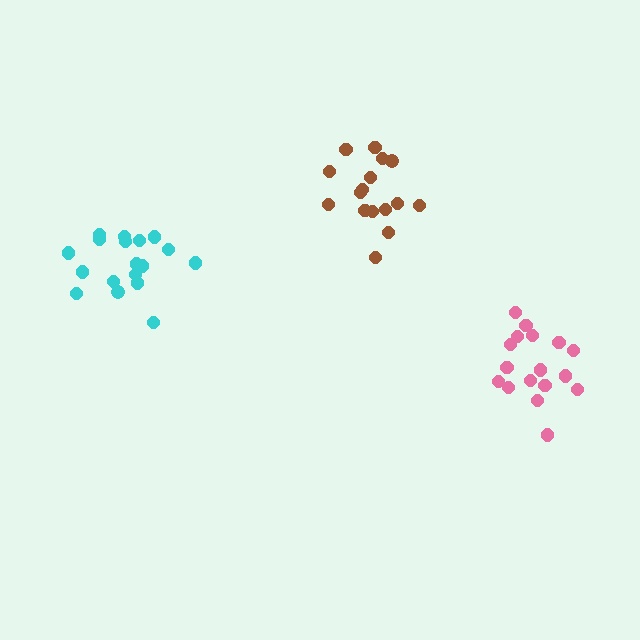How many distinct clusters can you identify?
There are 3 distinct clusters.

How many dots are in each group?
Group 1: 16 dots, Group 2: 17 dots, Group 3: 18 dots (51 total).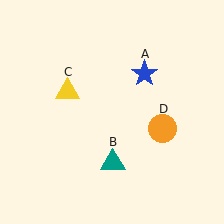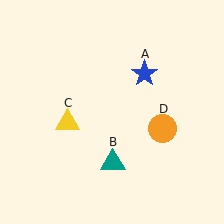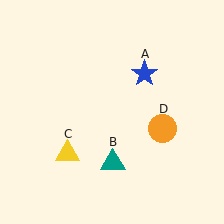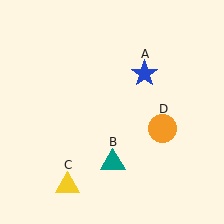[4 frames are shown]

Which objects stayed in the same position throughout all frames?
Blue star (object A) and teal triangle (object B) and orange circle (object D) remained stationary.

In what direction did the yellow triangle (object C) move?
The yellow triangle (object C) moved down.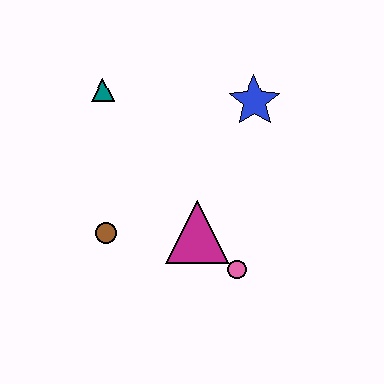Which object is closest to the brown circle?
The magenta triangle is closest to the brown circle.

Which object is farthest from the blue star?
The brown circle is farthest from the blue star.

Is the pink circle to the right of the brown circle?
Yes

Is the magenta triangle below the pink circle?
No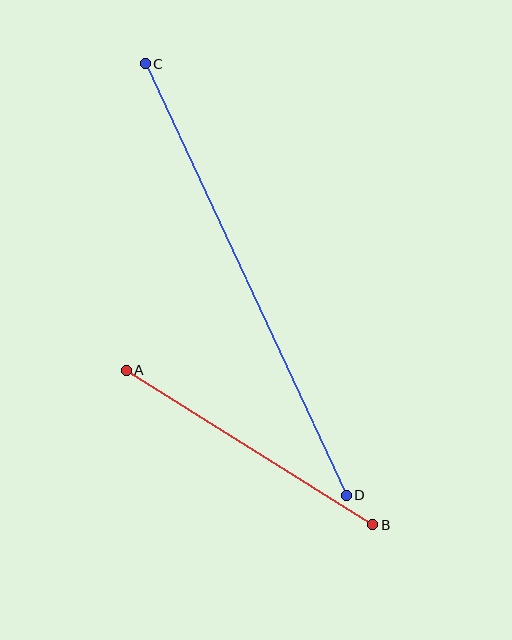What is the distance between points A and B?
The distance is approximately 291 pixels.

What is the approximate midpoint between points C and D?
The midpoint is at approximately (246, 280) pixels.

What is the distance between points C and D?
The distance is approximately 476 pixels.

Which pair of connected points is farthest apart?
Points C and D are farthest apart.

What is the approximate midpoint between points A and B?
The midpoint is at approximately (250, 448) pixels.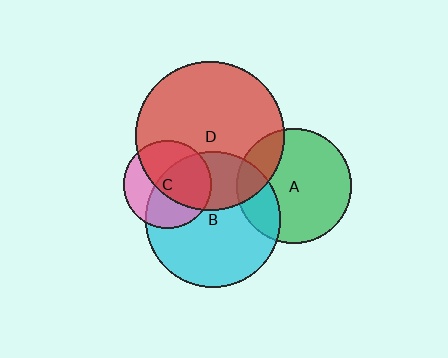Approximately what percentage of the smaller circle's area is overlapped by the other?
Approximately 20%.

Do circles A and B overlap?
Yes.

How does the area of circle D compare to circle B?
Approximately 1.2 times.